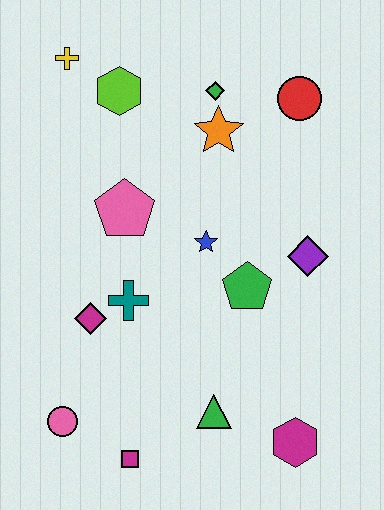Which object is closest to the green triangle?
The magenta hexagon is closest to the green triangle.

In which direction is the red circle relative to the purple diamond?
The red circle is above the purple diamond.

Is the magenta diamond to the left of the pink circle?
No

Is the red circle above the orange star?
Yes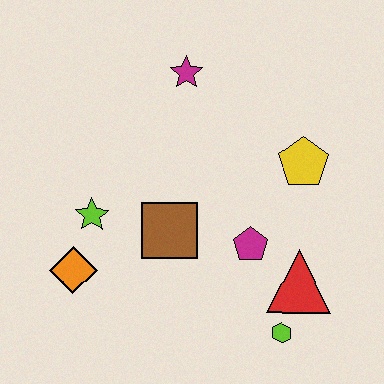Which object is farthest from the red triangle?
The magenta star is farthest from the red triangle.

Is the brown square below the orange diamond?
No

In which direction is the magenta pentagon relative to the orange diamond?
The magenta pentagon is to the right of the orange diamond.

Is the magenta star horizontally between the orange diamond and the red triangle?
Yes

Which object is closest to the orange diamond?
The lime star is closest to the orange diamond.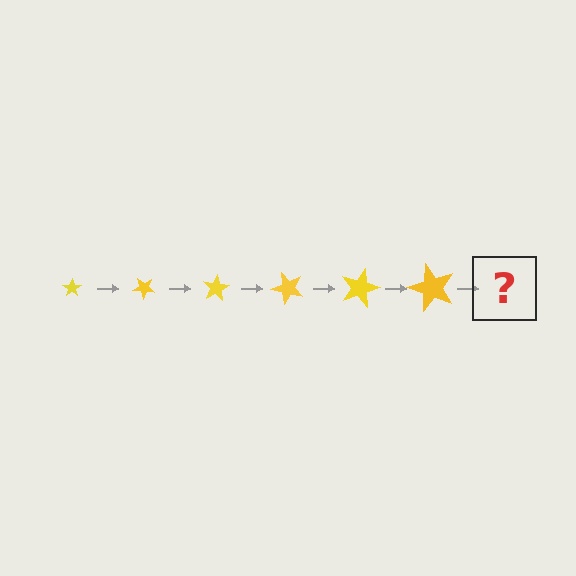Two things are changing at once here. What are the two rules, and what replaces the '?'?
The two rules are that the star grows larger each step and it rotates 40 degrees each step. The '?' should be a star, larger than the previous one and rotated 240 degrees from the start.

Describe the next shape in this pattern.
It should be a star, larger than the previous one and rotated 240 degrees from the start.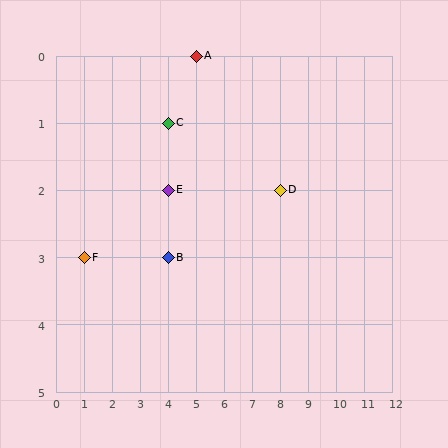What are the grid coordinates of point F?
Point F is at grid coordinates (1, 3).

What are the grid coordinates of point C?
Point C is at grid coordinates (4, 1).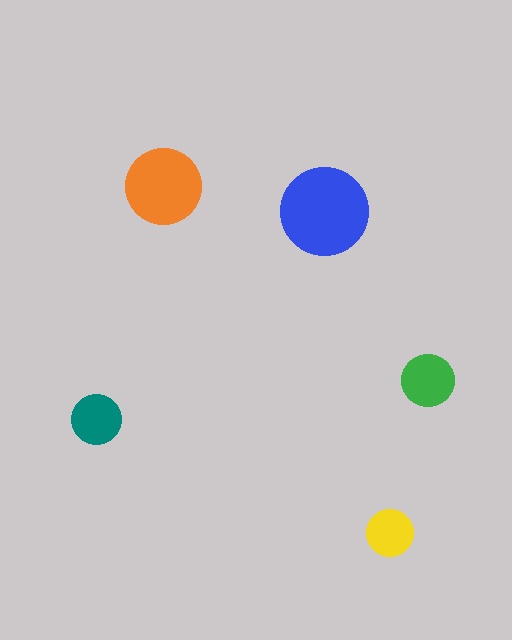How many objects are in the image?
There are 5 objects in the image.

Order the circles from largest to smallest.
the blue one, the orange one, the green one, the teal one, the yellow one.